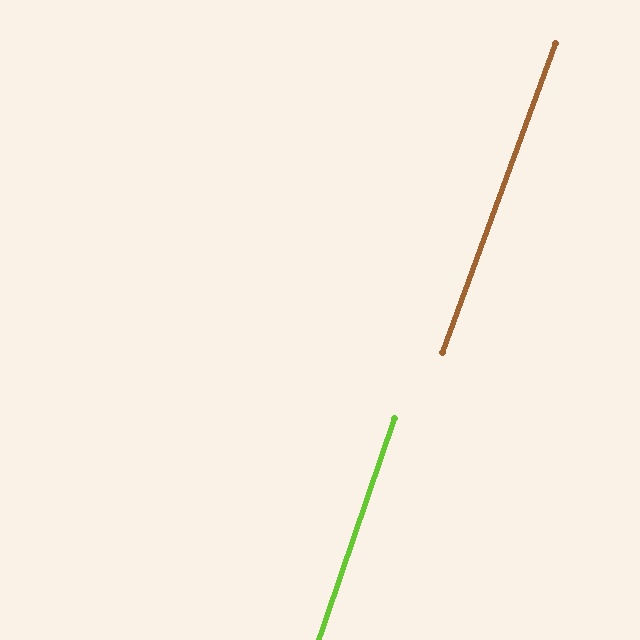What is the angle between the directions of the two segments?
Approximately 1 degree.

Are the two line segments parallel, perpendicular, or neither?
Parallel — their directions differ by only 1.4°.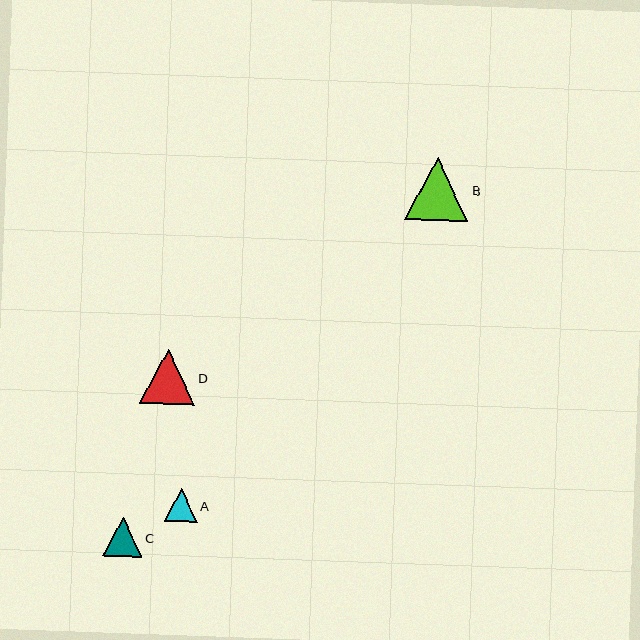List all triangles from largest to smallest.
From largest to smallest: B, D, C, A.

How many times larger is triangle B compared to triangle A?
Triangle B is approximately 1.9 times the size of triangle A.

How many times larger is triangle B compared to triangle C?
Triangle B is approximately 1.6 times the size of triangle C.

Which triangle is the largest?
Triangle B is the largest with a size of approximately 63 pixels.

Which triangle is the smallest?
Triangle A is the smallest with a size of approximately 33 pixels.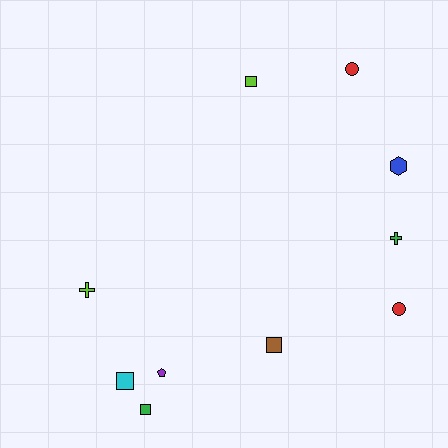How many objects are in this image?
There are 10 objects.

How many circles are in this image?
There are 2 circles.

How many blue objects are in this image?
There is 1 blue object.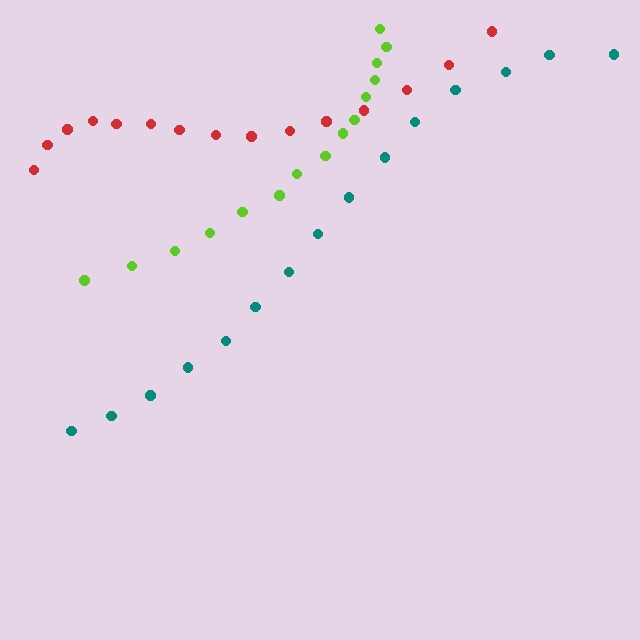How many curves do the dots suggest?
There are 3 distinct paths.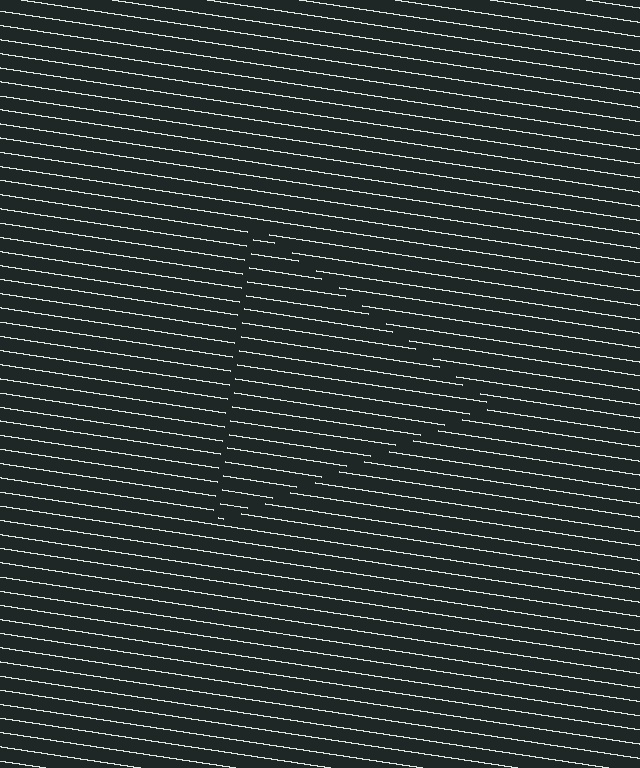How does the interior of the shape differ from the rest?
The interior of the shape contains the same grating, shifted by half a period — the contour is defined by the phase discontinuity where line-ends from the inner and outer gratings abut.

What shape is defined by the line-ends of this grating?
An illusory triangle. The interior of the shape contains the same grating, shifted by half a period — the contour is defined by the phase discontinuity where line-ends from the inner and outer gratings abut.